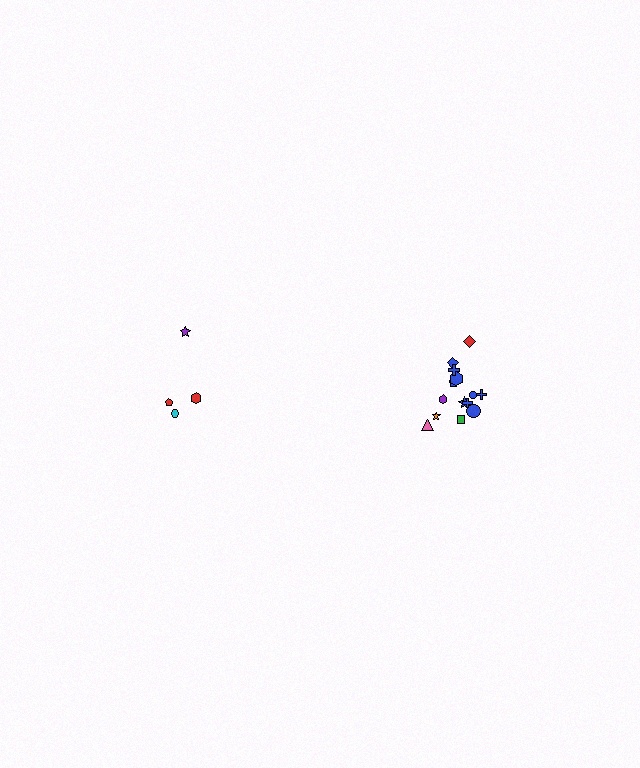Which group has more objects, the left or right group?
The right group.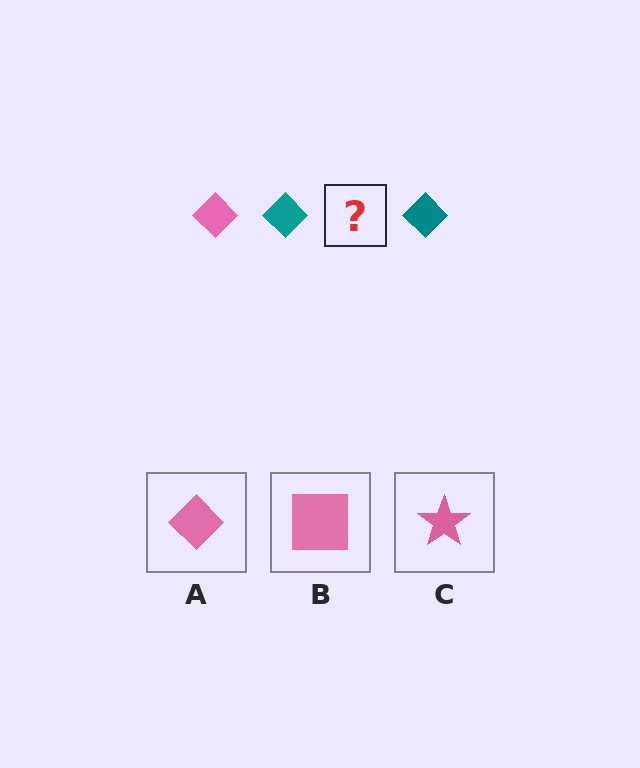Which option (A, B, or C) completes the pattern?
A.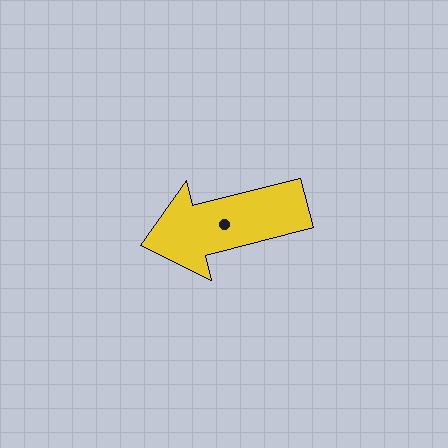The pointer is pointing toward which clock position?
Roughly 9 o'clock.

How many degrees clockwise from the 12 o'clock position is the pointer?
Approximately 256 degrees.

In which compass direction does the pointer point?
West.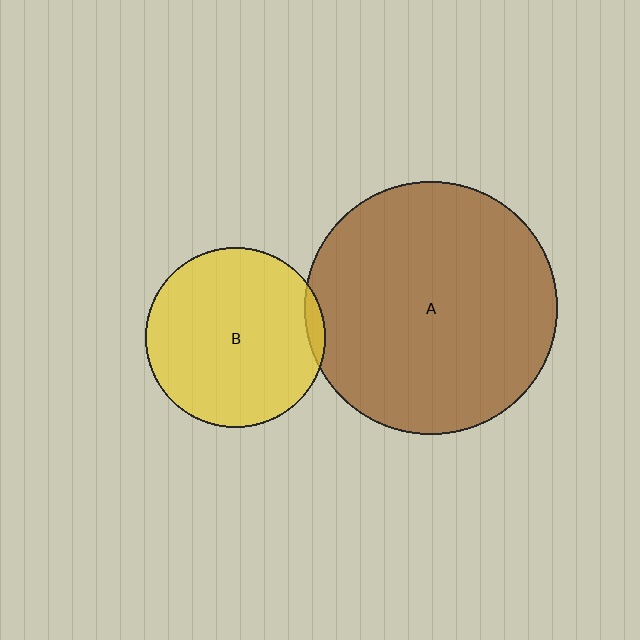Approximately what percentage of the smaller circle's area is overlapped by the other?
Approximately 5%.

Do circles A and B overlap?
Yes.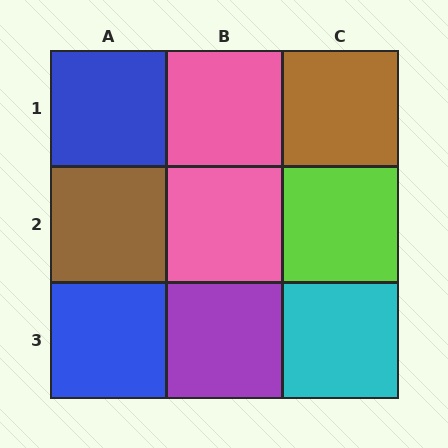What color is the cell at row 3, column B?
Purple.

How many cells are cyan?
1 cell is cyan.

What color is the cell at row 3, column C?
Cyan.